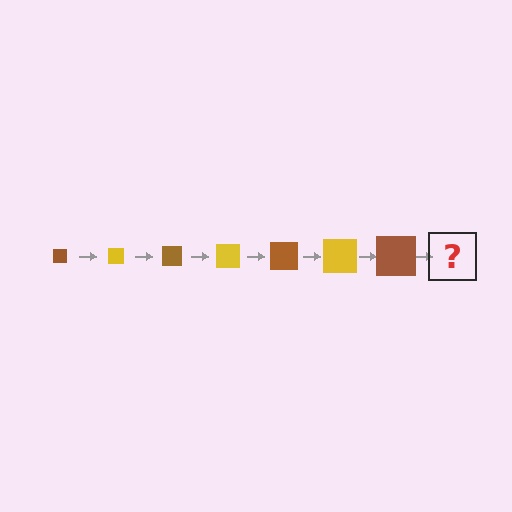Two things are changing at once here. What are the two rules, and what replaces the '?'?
The two rules are that the square grows larger each step and the color cycles through brown and yellow. The '?' should be a yellow square, larger than the previous one.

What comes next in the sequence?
The next element should be a yellow square, larger than the previous one.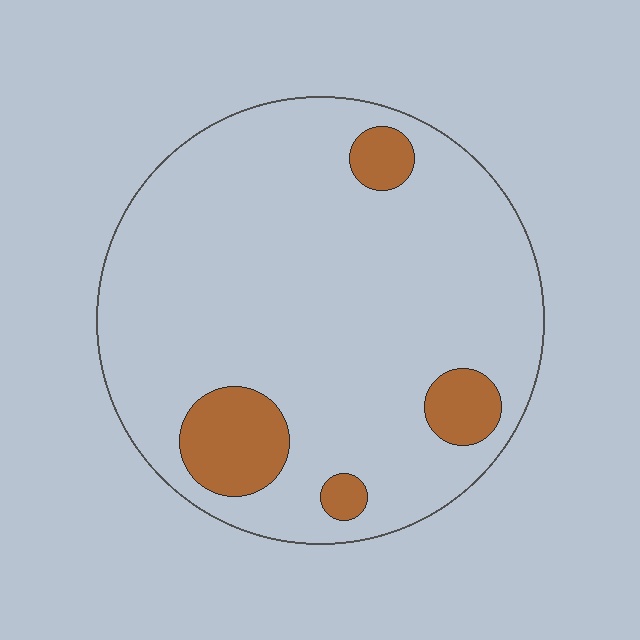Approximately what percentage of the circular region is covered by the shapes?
Approximately 10%.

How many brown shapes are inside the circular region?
4.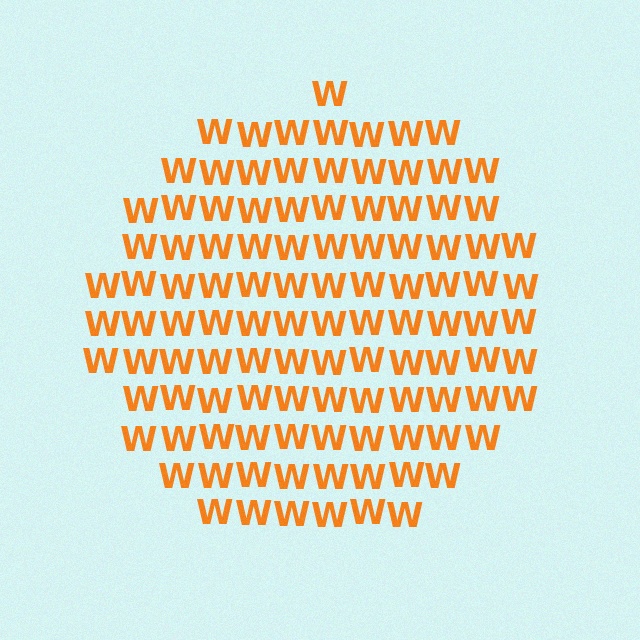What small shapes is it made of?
It is made of small letter W's.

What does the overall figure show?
The overall figure shows a circle.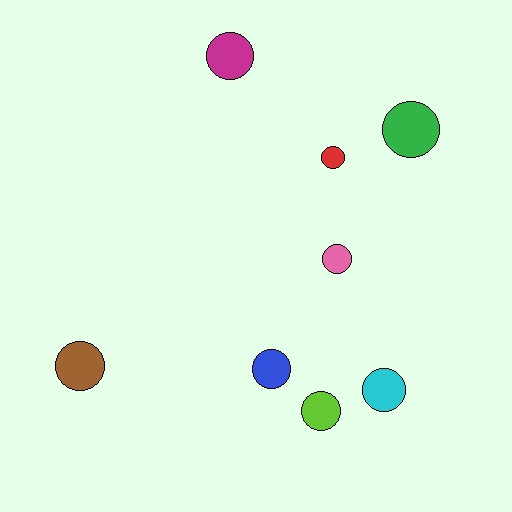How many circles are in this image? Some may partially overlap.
There are 8 circles.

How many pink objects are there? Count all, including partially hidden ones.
There is 1 pink object.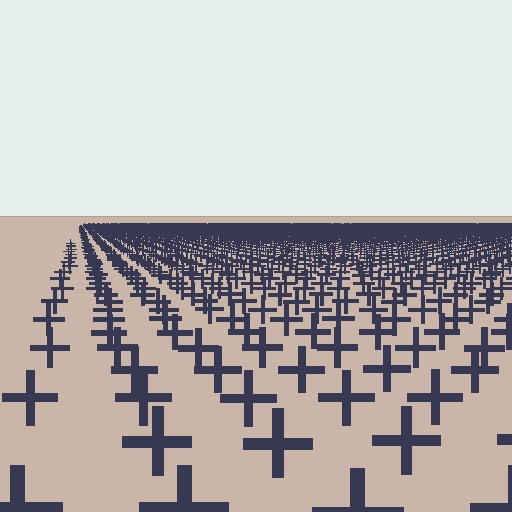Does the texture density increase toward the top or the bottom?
Density increases toward the top.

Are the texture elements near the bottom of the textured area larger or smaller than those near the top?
Larger. Near the bottom, elements are closer to the viewer and appear at a bigger on-screen size.